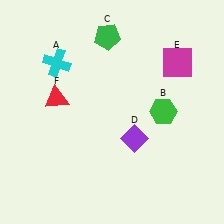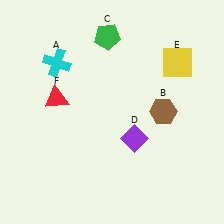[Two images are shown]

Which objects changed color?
B changed from green to brown. E changed from magenta to yellow.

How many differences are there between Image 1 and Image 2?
There are 2 differences between the two images.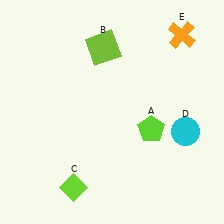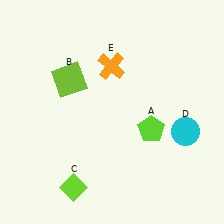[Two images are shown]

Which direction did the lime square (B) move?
The lime square (B) moved left.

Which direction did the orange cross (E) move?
The orange cross (E) moved left.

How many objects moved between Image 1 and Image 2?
2 objects moved between the two images.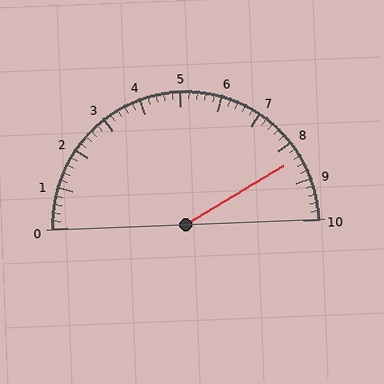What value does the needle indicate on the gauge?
The needle indicates approximately 8.4.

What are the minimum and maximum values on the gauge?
The gauge ranges from 0 to 10.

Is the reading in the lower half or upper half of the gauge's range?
The reading is in the upper half of the range (0 to 10).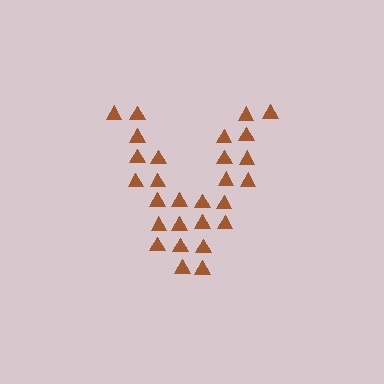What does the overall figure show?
The overall figure shows the letter V.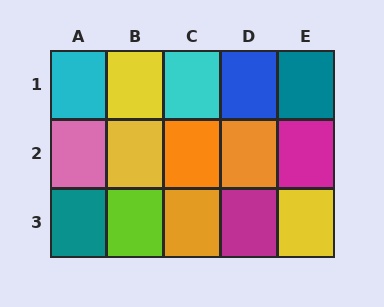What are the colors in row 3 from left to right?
Teal, lime, orange, magenta, yellow.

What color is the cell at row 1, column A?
Cyan.